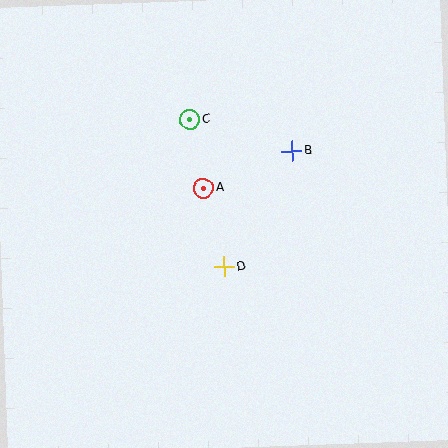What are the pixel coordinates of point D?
Point D is at (224, 267).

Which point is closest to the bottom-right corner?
Point D is closest to the bottom-right corner.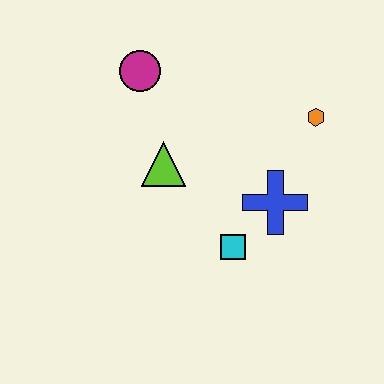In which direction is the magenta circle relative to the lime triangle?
The magenta circle is above the lime triangle.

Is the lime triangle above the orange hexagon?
No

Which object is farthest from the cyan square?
The magenta circle is farthest from the cyan square.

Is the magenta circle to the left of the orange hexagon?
Yes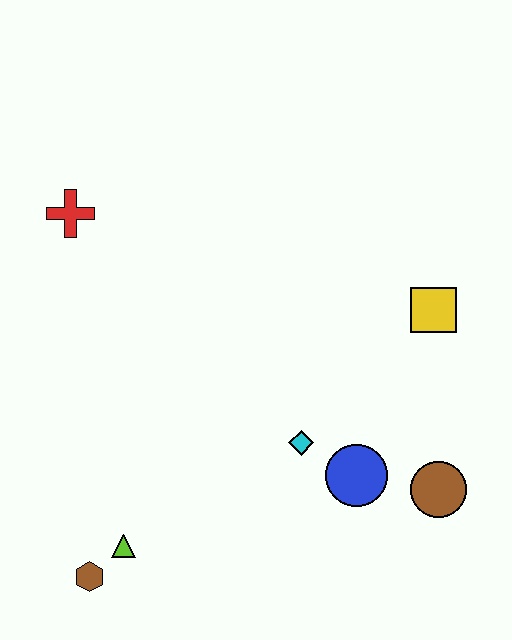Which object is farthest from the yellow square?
The brown hexagon is farthest from the yellow square.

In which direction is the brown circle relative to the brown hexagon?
The brown circle is to the right of the brown hexagon.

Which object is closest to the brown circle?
The blue circle is closest to the brown circle.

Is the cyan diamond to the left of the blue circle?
Yes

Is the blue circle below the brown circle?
No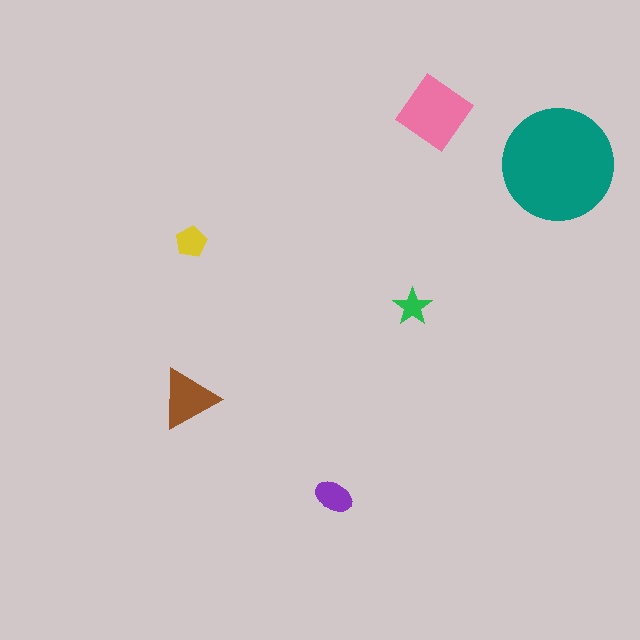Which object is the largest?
The teal circle.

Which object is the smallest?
The green star.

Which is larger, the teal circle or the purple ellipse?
The teal circle.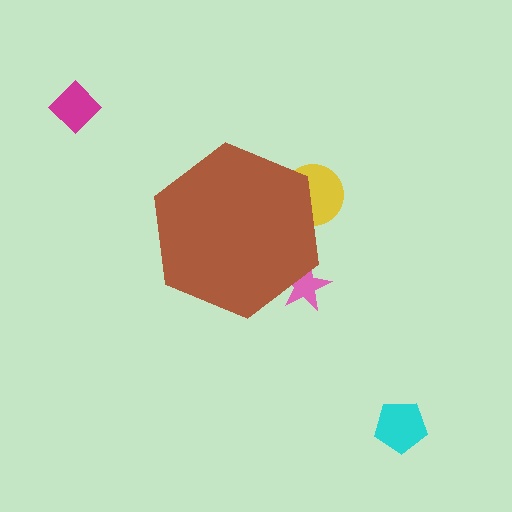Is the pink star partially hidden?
Yes, the pink star is partially hidden behind the brown hexagon.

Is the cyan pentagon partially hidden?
No, the cyan pentagon is fully visible.